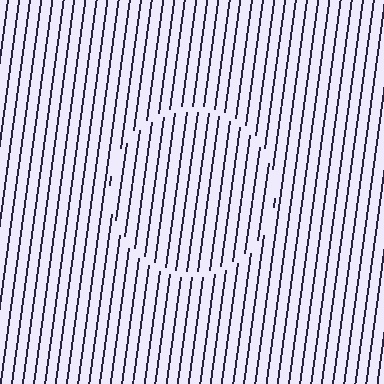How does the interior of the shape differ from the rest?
The interior of the shape contains the same grating, shifted by half a period — the contour is defined by the phase discontinuity where line-ends from the inner and outer gratings abut.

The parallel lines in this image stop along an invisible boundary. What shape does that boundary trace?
An illusory circle. The interior of the shape contains the same grating, shifted by half a period — the contour is defined by the phase discontinuity where line-ends from the inner and outer gratings abut.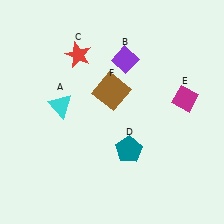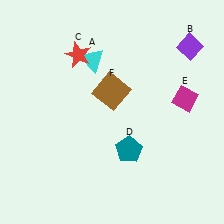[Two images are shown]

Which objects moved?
The objects that moved are: the cyan triangle (A), the purple diamond (B).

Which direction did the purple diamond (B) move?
The purple diamond (B) moved right.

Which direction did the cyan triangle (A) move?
The cyan triangle (A) moved up.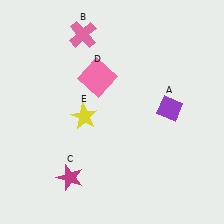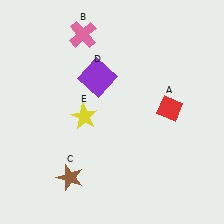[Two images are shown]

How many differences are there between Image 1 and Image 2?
There are 3 differences between the two images.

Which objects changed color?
A changed from purple to red. C changed from magenta to brown. D changed from pink to purple.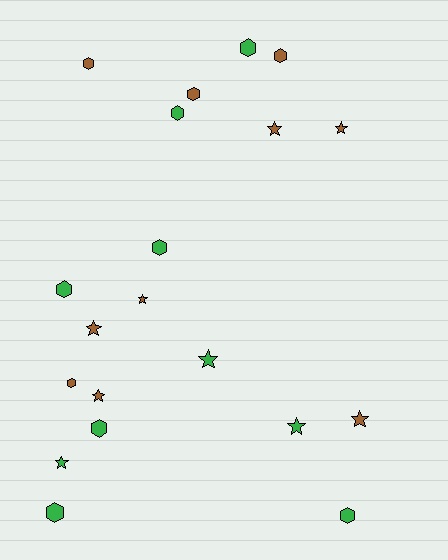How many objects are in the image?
There are 20 objects.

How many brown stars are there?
There are 6 brown stars.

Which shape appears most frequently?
Hexagon, with 11 objects.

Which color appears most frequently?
Green, with 10 objects.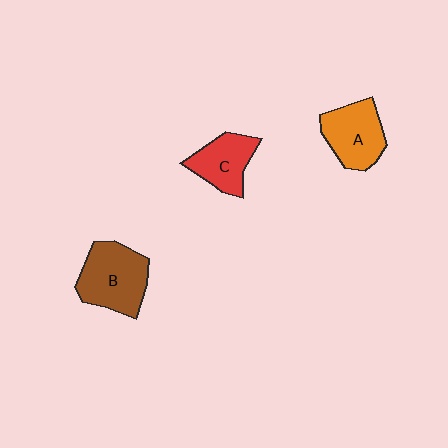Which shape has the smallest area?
Shape C (red).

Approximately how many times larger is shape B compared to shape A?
Approximately 1.2 times.